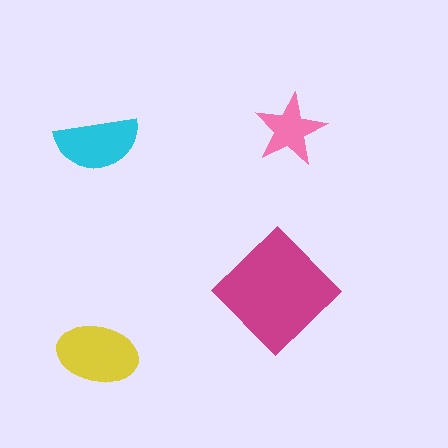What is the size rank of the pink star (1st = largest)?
4th.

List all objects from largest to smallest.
The magenta diamond, the yellow ellipse, the cyan semicircle, the pink star.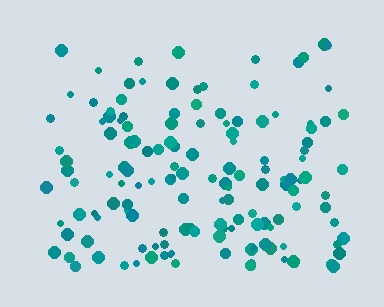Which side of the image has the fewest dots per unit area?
The top.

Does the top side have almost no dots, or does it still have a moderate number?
Still a moderate number, just noticeably fewer than the bottom.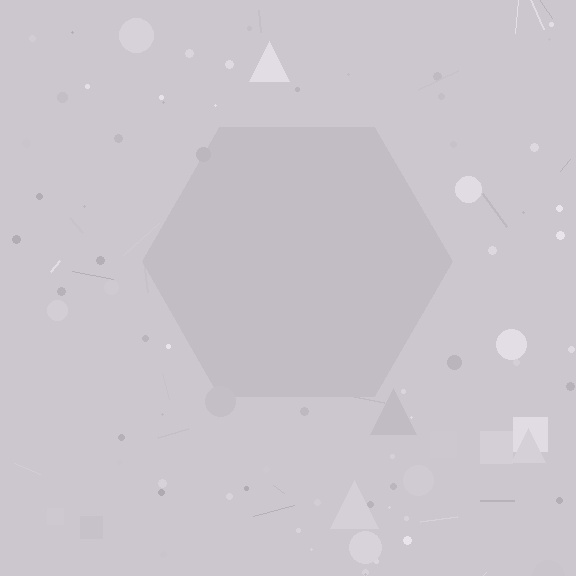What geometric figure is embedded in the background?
A hexagon is embedded in the background.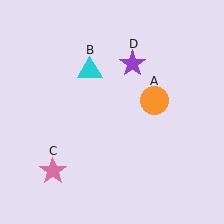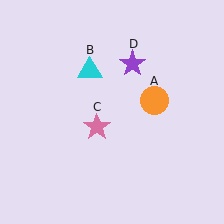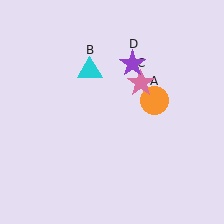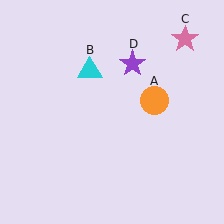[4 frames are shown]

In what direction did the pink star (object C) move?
The pink star (object C) moved up and to the right.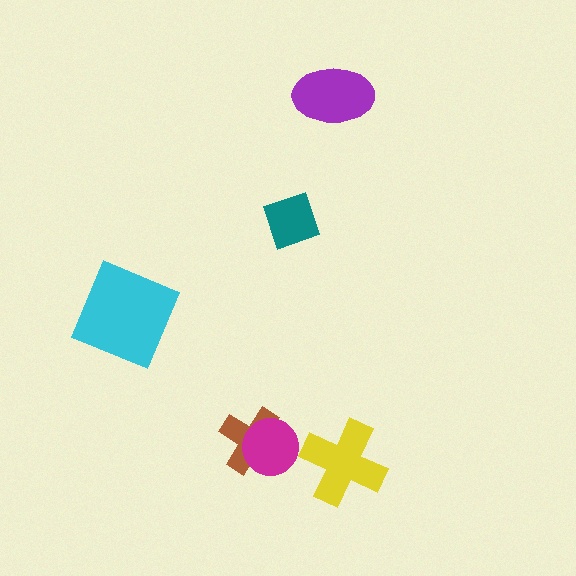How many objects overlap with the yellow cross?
0 objects overlap with the yellow cross.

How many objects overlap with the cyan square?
0 objects overlap with the cyan square.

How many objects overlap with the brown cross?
1 object overlaps with the brown cross.